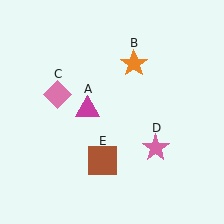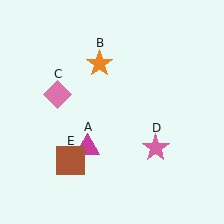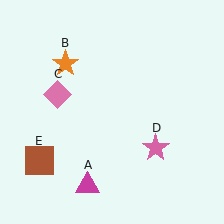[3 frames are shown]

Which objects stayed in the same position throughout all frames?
Pink diamond (object C) and pink star (object D) remained stationary.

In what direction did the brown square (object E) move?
The brown square (object E) moved left.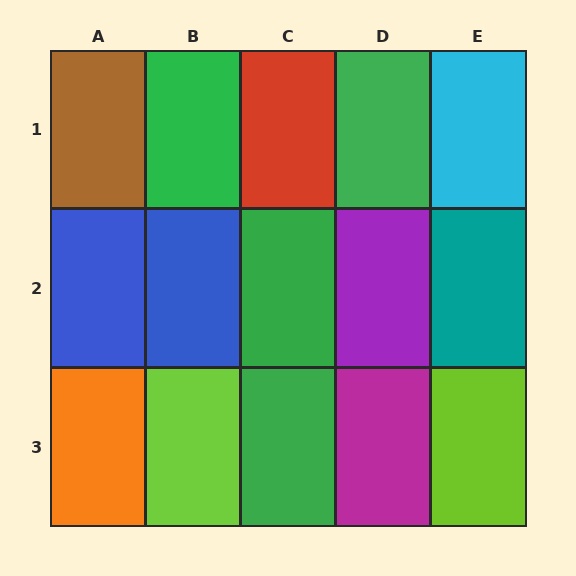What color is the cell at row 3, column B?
Lime.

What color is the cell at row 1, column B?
Green.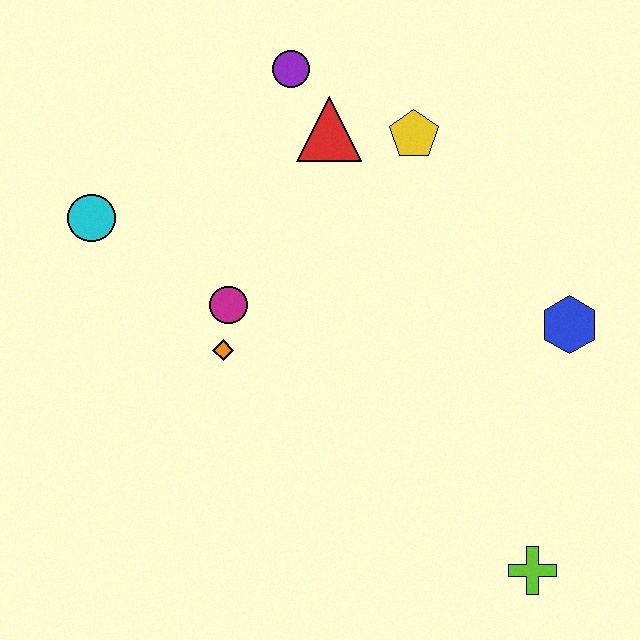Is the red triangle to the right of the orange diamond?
Yes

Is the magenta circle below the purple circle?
Yes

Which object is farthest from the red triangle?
The lime cross is farthest from the red triangle.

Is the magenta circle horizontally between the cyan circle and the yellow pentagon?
Yes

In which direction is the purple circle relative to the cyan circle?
The purple circle is to the right of the cyan circle.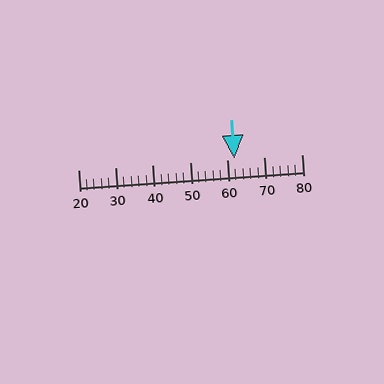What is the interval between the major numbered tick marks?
The major tick marks are spaced 10 units apart.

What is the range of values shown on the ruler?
The ruler shows values from 20 to 80.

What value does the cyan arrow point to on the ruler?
The cyan arrow points to approximately 62.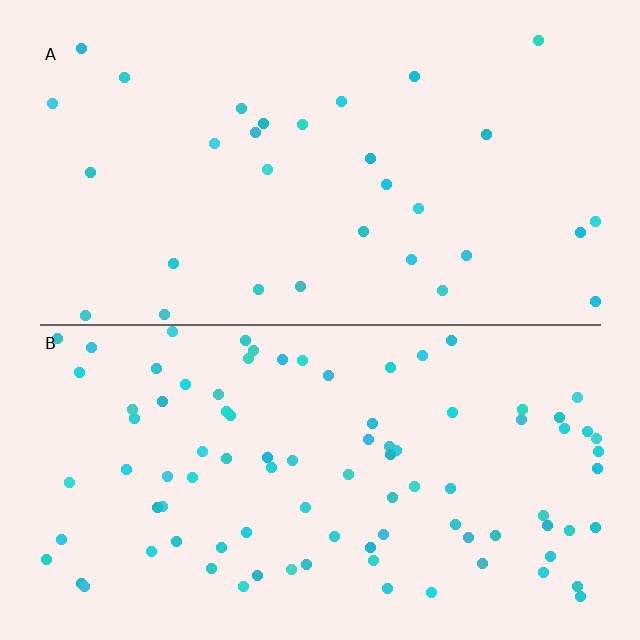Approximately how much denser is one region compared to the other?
Approximately 3.0× — region B over region A.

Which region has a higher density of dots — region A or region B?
B (the bottom).